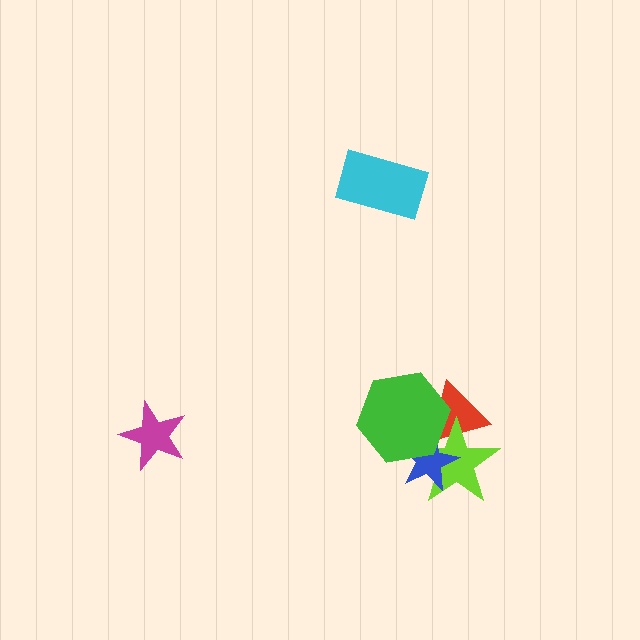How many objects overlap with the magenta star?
0 objects overlap with the magenta star.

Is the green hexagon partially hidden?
No, no other shape covers it.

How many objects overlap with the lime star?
3 objects overlap with the lime star.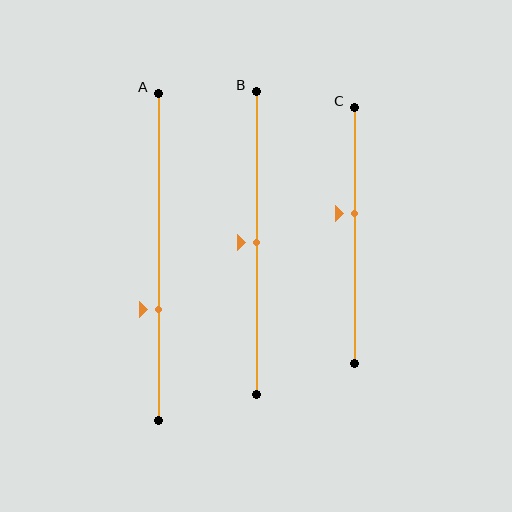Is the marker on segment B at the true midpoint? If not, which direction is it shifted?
Yes, the marker on segment B is at the true midpoint.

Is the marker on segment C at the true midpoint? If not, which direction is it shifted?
No, the marker on segment C is shifted upward by about 9% of the segment length.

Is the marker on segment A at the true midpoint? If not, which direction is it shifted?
No, the marker on segment A is shifted downward by about 16% of the segment length.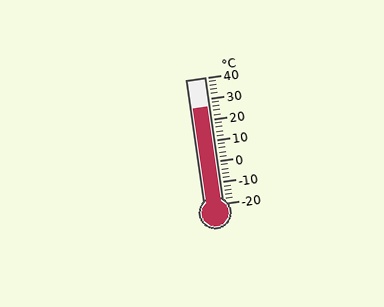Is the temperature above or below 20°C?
The temperature is above 20°C.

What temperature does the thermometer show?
The thermometer shows approximately 26°C.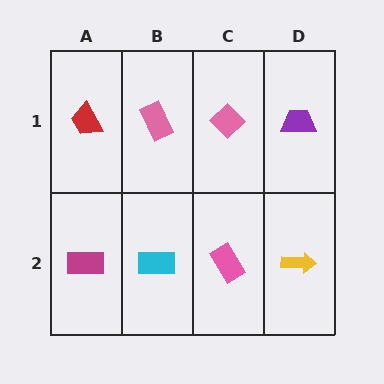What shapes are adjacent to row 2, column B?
A pink rectangle (row 1, column B), a magenta rectangle (row 2, column A), a pink rectangle (row 2, column C).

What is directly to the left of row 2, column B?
A magenta rectangle.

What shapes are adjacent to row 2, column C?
A pink diamond (row 1, column C), a cyan rectangle (row 2, column B), a yellow arrow (row 2, column D).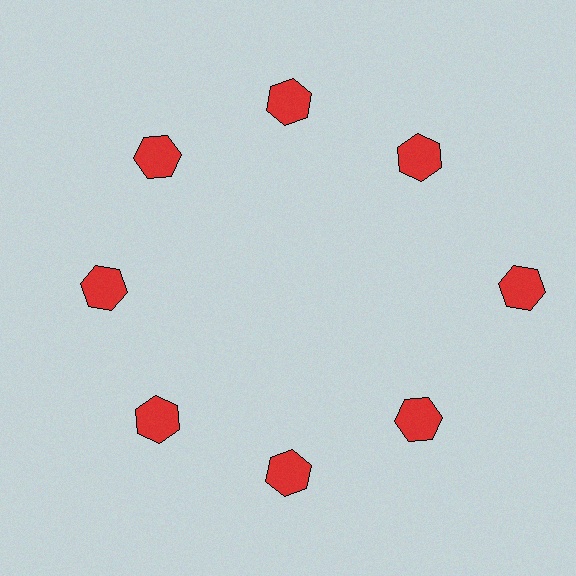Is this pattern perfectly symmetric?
No. The 8 red hexagons are arranged in a ring, but one element near the 3 o'clock position is pushed outward from the center, breaking the 8-fold rotational symmetry.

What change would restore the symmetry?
The symmetry would be restored by moving it inward, back onto the ring so that all 8 hexagons sit at equal angles and equal distance from the center.